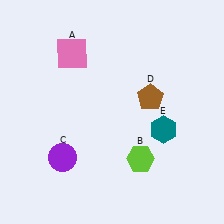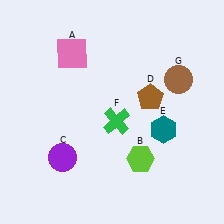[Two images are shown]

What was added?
A green cross (F), a brown circle (G) were added in Image 2.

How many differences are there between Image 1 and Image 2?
There are 2 differences between the two images.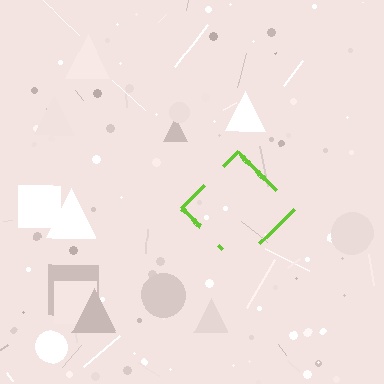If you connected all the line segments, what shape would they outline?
They would outline a diamond.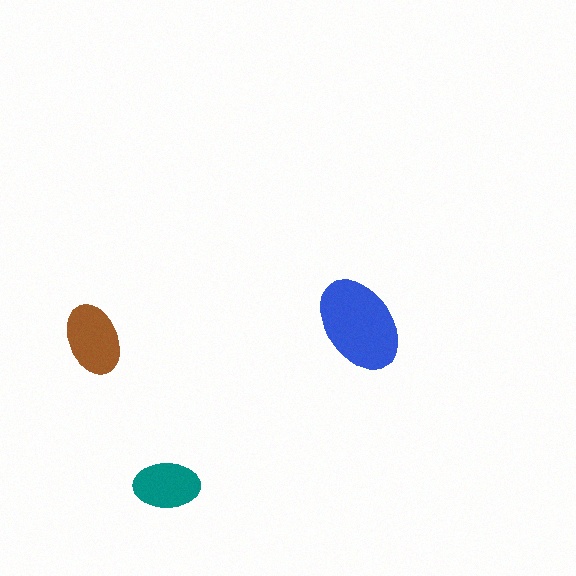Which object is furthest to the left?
The brown ellipse is leftmost.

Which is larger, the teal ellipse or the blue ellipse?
The blue one.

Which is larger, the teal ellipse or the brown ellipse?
The brown one.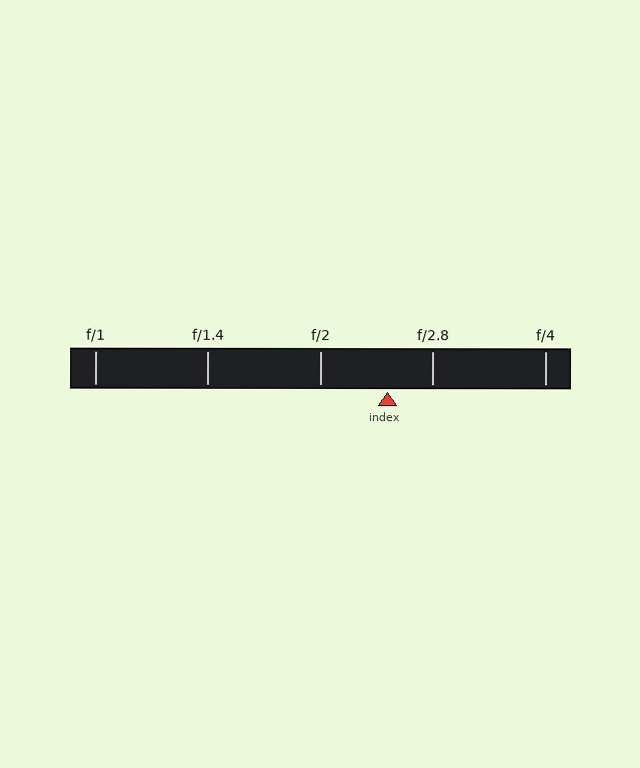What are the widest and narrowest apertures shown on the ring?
The widest aperture shown is f/1 and the narrowest is f/4.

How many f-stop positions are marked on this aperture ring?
There are 5 f-stop positions marked.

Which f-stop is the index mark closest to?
The index mark is closest to f/2.8.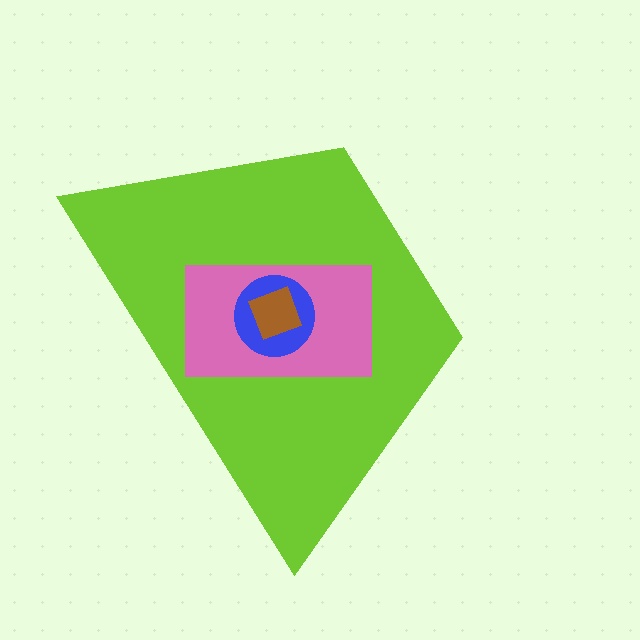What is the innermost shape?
The brown square.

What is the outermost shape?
The lime trapezoid.